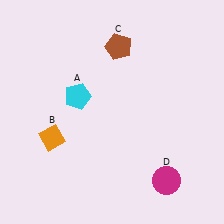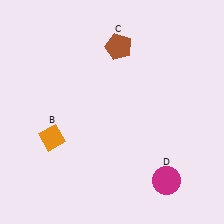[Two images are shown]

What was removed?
The cyan pentagon (A) was removed in Image 2.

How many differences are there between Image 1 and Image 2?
There is 1 difference between the two images.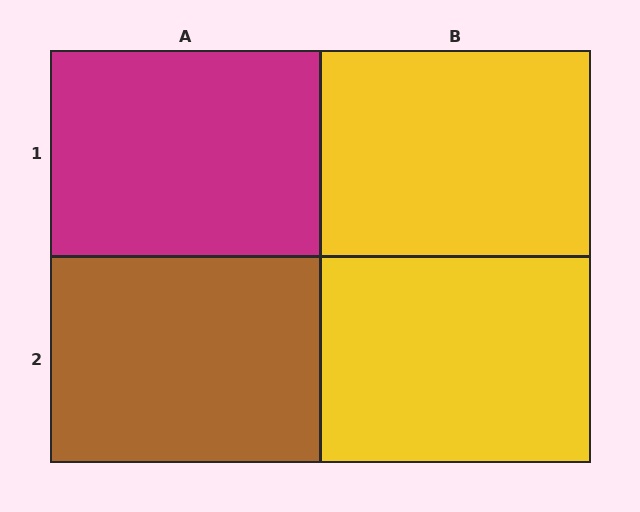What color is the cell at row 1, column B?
Yellow.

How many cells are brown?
1 cell is brown.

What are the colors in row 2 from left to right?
Brown, yellow.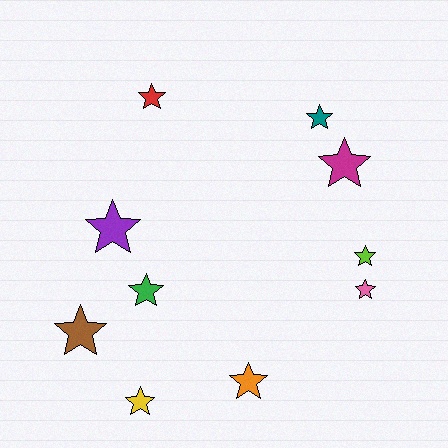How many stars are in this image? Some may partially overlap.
There are 10 stars.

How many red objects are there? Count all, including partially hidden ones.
There is 1 red object.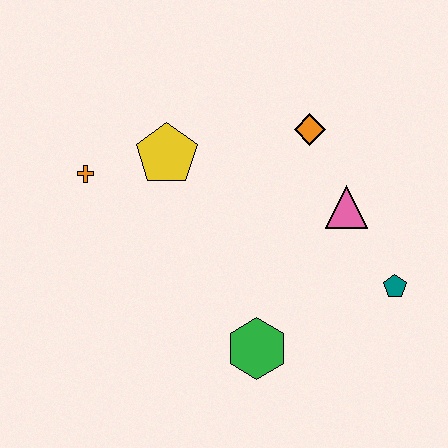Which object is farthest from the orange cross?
The teal pentagon is farthest from the orange cross.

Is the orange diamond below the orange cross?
No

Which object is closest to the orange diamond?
The pink triangle is closest to the orange diamond.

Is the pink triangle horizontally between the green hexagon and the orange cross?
No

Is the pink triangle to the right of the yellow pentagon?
Yes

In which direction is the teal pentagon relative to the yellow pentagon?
The teal pentagon is to the right of the yellow pentagon.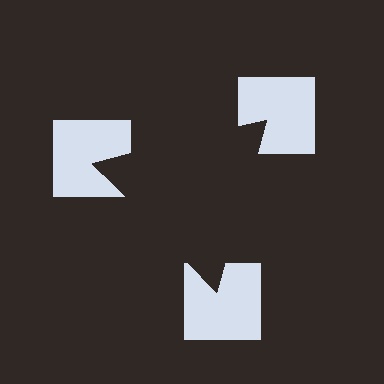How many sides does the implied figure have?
3 sides.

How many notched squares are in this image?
There are 3 — one at each vertex of the illusory triangle.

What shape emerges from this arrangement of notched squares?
An illusory triangle — its edges are inferred from the aligned wedge cuts in the notched squares, not physically drawn.